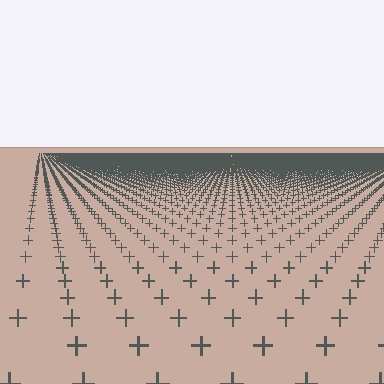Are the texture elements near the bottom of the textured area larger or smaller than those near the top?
Larger. Near the bottom, elements are closer to the viewer and appear at a bigger on-screen size.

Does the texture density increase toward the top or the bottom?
Density increases toward the top.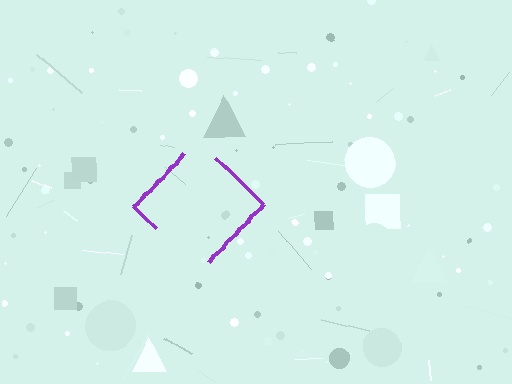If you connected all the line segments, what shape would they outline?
They would outline a diamond.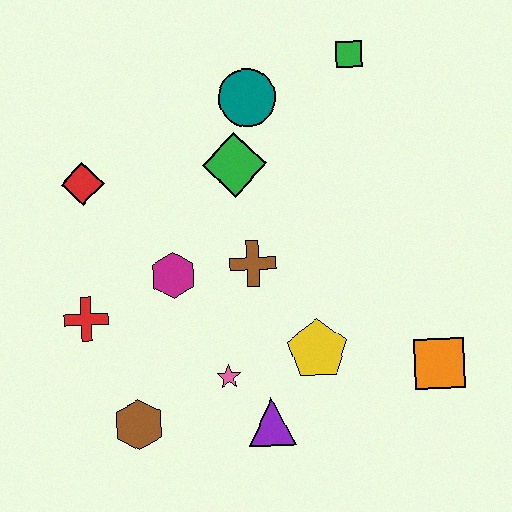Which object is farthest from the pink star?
The green square is farthest from the pink star.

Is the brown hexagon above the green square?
No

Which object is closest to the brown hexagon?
The pink star is closest to the brown hexagon.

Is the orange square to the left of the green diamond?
No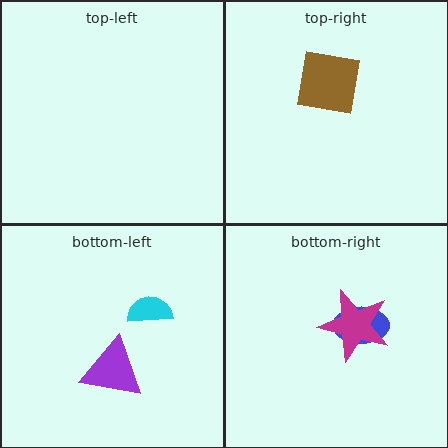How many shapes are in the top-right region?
1.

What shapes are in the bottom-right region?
The blue ellipse, the magenta star.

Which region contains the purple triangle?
The bottom-left region.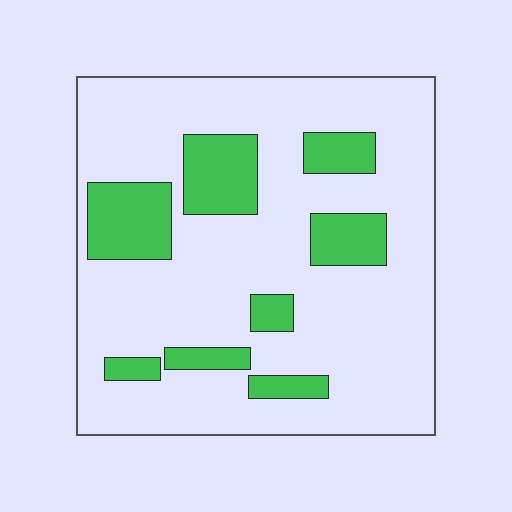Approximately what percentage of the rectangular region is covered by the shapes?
Approximately 20%.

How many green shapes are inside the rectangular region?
8.